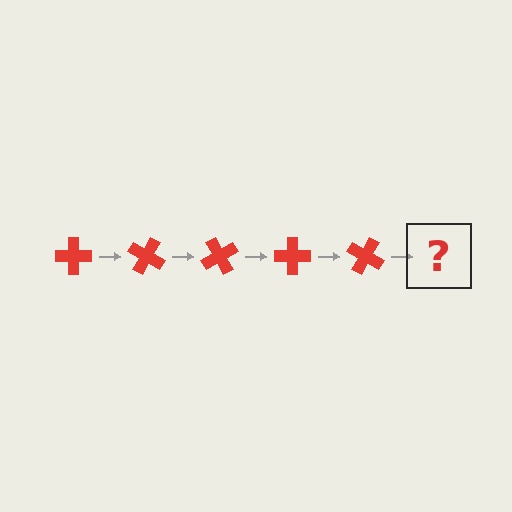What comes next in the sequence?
The next element should be a red cross rotated 150 degrees.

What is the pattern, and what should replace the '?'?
The pattern is that the cross rotates 30 degrees each step. The '?' should be a red cross rotated 150 degrees.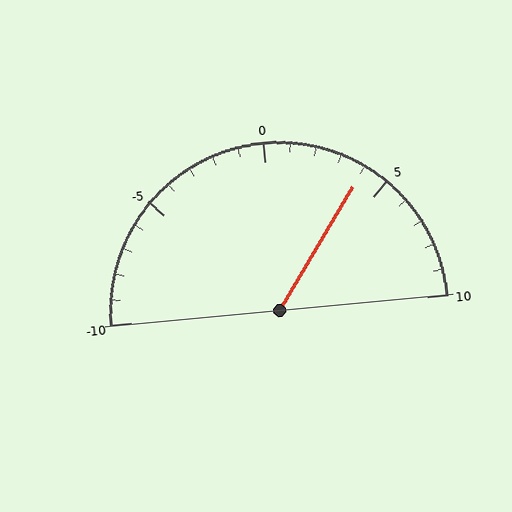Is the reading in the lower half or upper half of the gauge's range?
The reading is in the upper half of the range (-10 to 10).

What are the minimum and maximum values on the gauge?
The gauge ranges from -10 to 10.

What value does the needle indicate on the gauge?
The needle indicates approximately 4.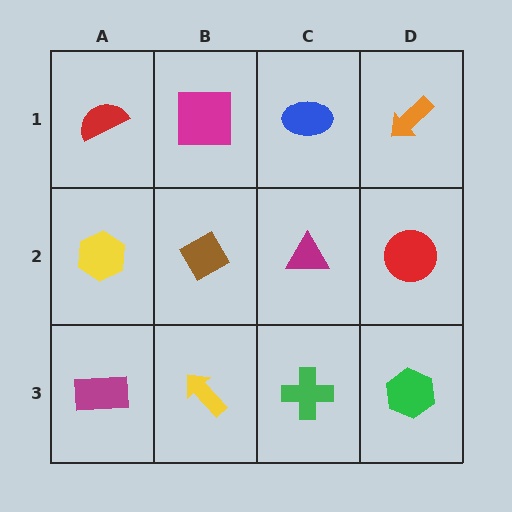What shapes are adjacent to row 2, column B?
A magenta square (row 1, column B), a yellow arrow (row 3, column B), a yellow hexagon (row 2, column A), a magenta triangle (row 2, column C).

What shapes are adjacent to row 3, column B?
A brown diamond (row 2, column B), a magenta rectangle (row 3, column A), a green cross (row 3, column C).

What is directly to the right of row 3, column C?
A green hexagon.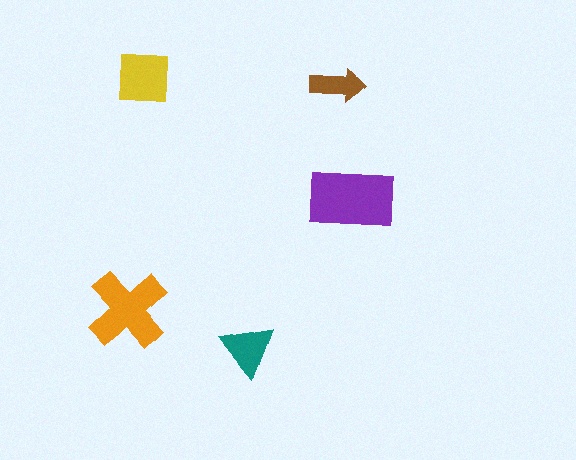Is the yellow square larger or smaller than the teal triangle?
Larger.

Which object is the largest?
The purple rectangle.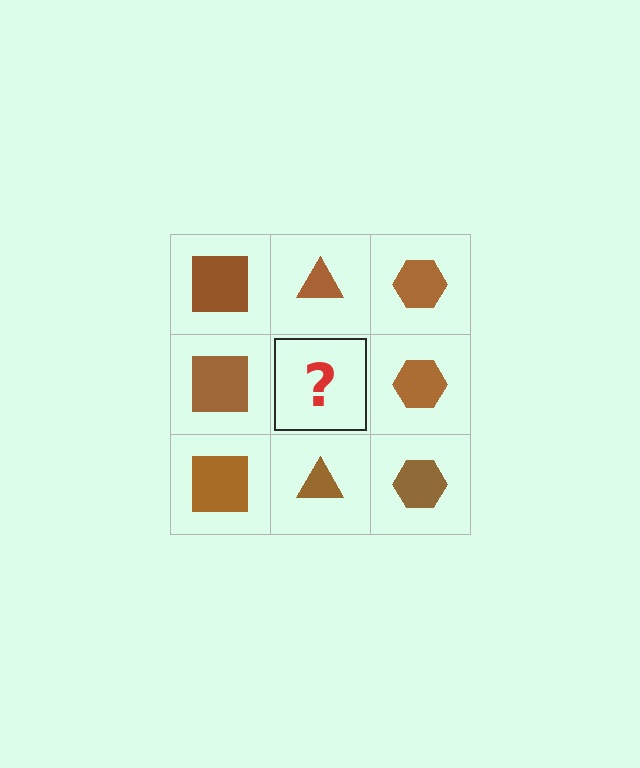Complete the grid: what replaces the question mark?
The question mark should be replaced with a brown triangle.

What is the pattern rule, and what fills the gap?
The rule is that each column has a consistent shape. The gap should be filled with a brown triangle.